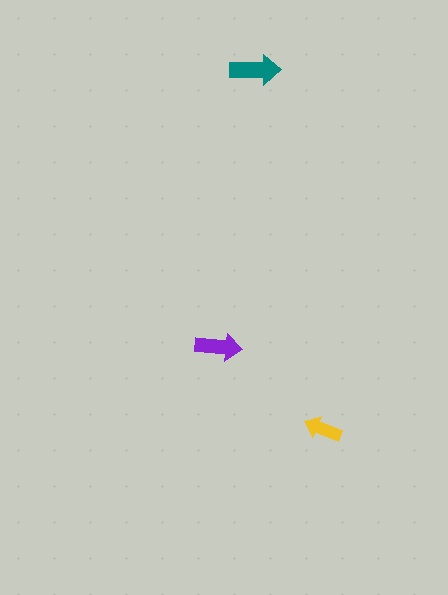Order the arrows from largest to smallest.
the teal one, the purple one, the yellow one.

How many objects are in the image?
There are 3 objects in the image.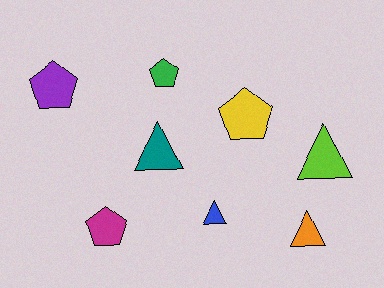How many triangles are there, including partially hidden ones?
There are 4 triangles.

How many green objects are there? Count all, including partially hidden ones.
There is 1 green object.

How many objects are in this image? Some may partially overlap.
There are 8 objects.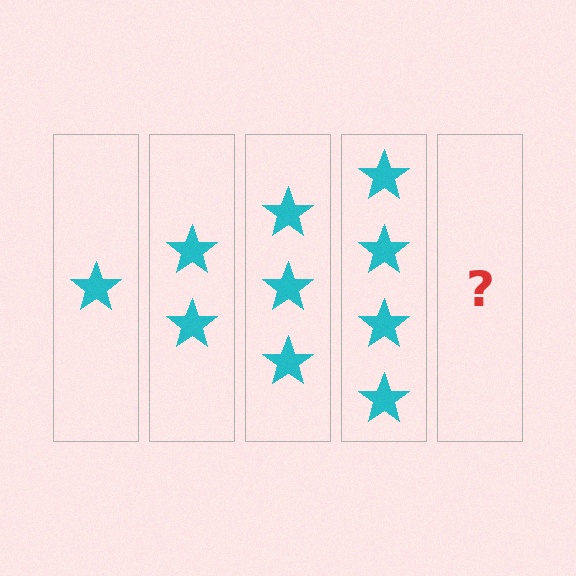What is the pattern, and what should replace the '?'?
The pattern is that each step adds one more star. The '?' should be 5 stars.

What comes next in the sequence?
The next element should be 5 stars.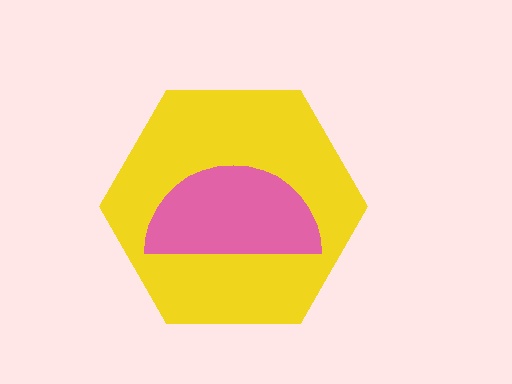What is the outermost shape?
The yellow hexagon.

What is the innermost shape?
The pink semicircle.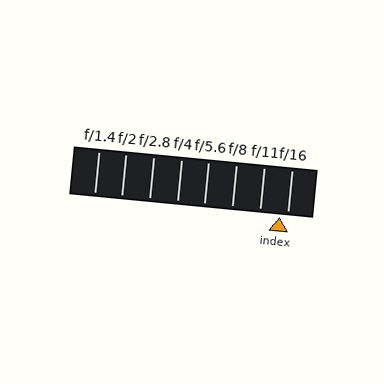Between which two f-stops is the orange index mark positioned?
The index mark is between f/11 and f/16.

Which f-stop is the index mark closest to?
The index mark is closest to f/16.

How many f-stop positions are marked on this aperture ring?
There are 8 f-stop positions marked.